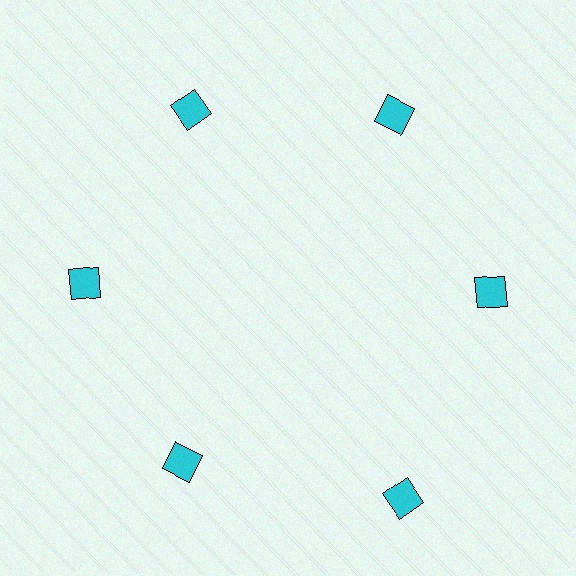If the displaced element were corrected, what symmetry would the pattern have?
It would have 6-fold rotational symmetry — the pattern would map onto itself every 60 degrees.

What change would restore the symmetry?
The symmetry would be restored by moving it inward, back onto the ring so that all 6 squares sit at equal angles and equal distance from the center.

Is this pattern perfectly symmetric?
No. The 6 cyan squares are arranged in a ring, but one element near the 5 o'clock position is pushed outward from the center, breaking the 6-fold rotational symmetry.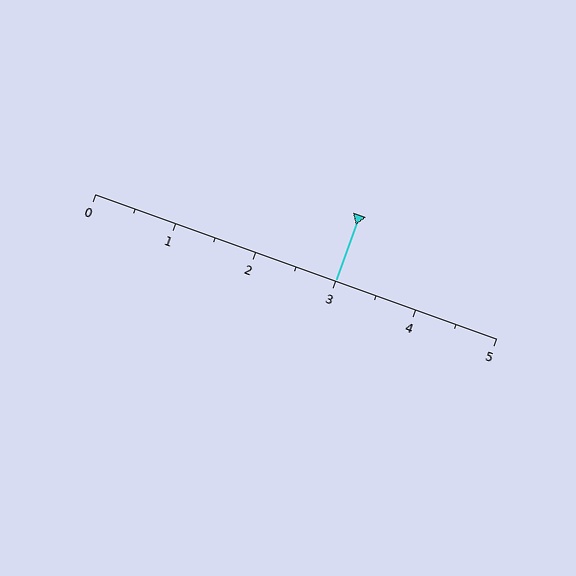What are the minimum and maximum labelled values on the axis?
The axis runs from 0 to 5.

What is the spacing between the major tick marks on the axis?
The major ticks are spaced 1 apart.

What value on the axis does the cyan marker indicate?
The marker indicates approximately 3.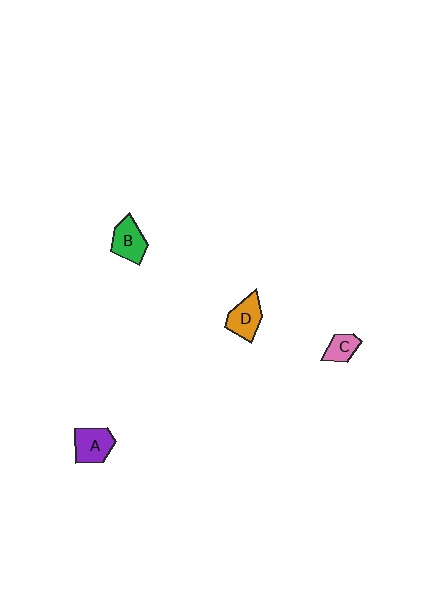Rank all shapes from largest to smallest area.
From largest to smallest: A (purple), D (orange), B (green), C (pink).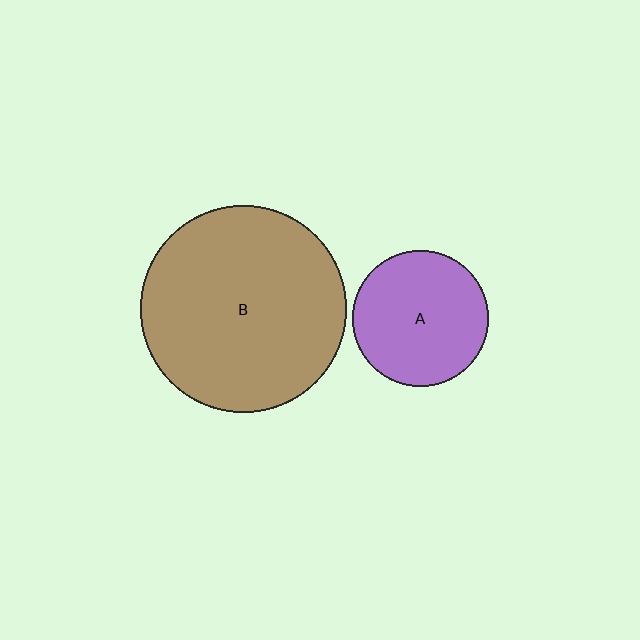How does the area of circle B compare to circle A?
Approximately 2.3 times.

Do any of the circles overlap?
No, none of the circles overlap.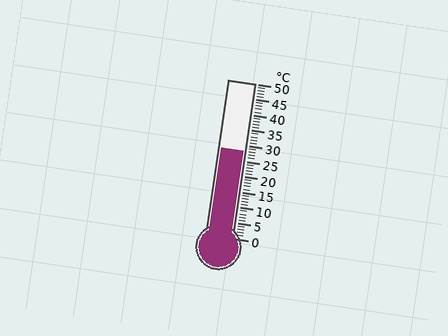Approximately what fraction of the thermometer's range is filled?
The thermometer is filled to approximately 55% of its range.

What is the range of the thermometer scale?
The thermometer scale ranges from 0°C to 50°C.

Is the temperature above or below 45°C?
The temperature is below 45°C.